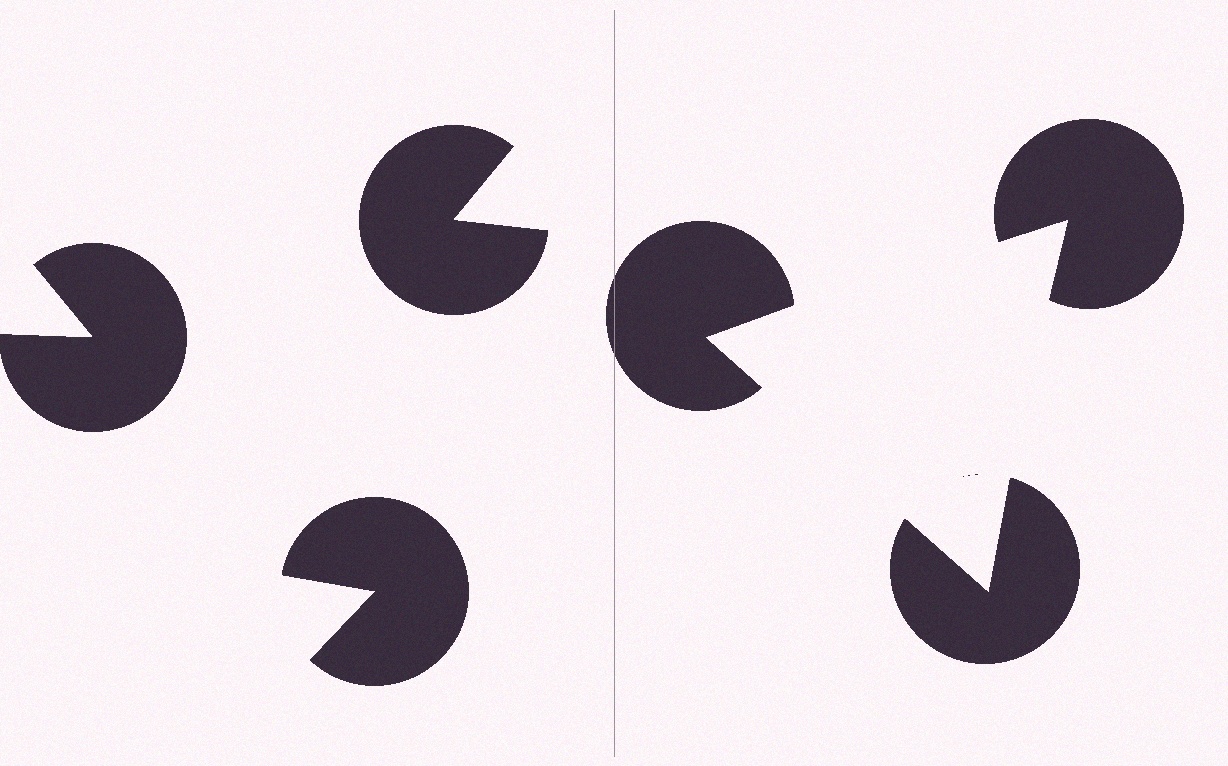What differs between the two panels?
The pac-man discs are positioned identically on both sides; only the wedge orientations differ. On the right they align to a triangle; on the left they are misaligned.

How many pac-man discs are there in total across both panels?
6 — 3 on each side.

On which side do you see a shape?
An illusory triangle appears on the right side. On the left side the wedge cuts are rotated, so no coherent shape forms.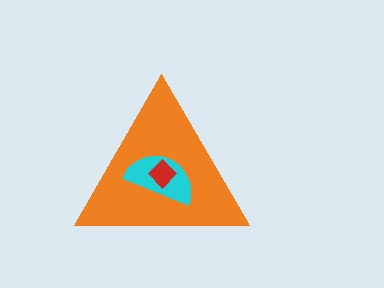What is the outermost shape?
The orange triangle.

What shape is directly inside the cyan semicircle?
The red diamond.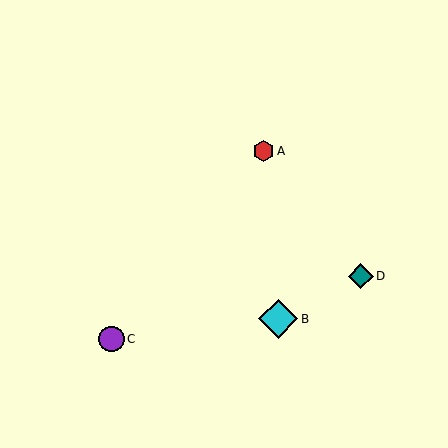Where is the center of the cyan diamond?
The center of the cyan diamond is at (278, 319).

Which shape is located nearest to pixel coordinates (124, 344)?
The purple circle (labeled C) at (112, 339) is nearest to that location.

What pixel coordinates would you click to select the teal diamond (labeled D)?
Click at (361, 276) to select the teal diamond D.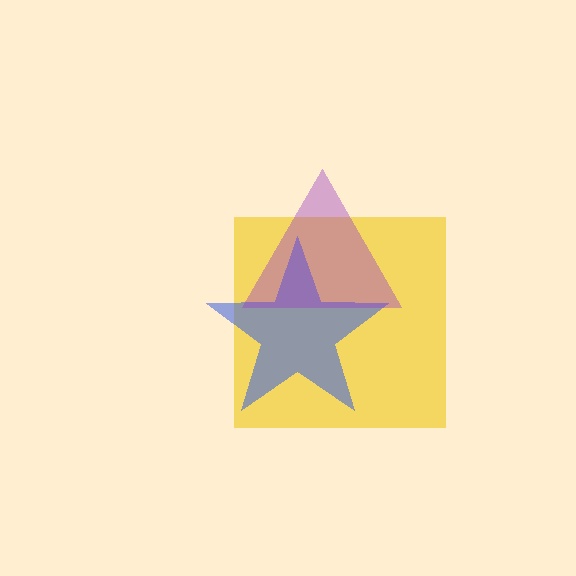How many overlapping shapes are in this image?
There are 3 overlapping shapes in the image.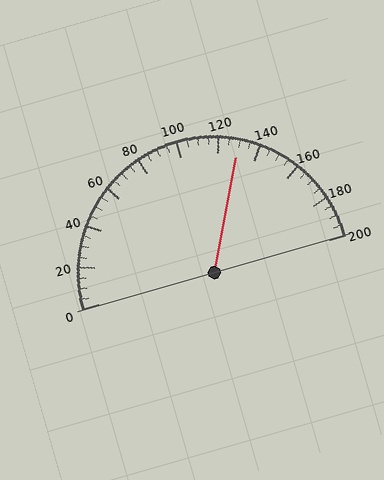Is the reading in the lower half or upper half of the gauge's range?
The reading is in the upper half of the range (0 to 200).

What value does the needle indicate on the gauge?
The needle indicates approximately 130.